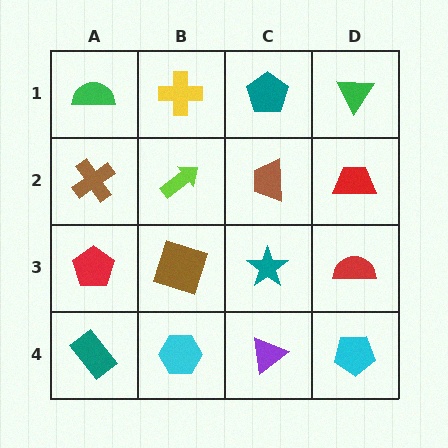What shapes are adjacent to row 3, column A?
A brown cross (row 2, column A), a teal rectangle (row 4, column A), a brown square (row 3, column B).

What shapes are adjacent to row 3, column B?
A lime arrow (row 2, column B), a cyan hexagon (row 4, column B), a red pentagon (row 3, column A), a teal star (row 3, column C).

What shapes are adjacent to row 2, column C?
A teal pentagon (row 1, column C), a teal star (row 3, column C), a lime arrow (row 2, column B), a red trapezoid (row 2, column D).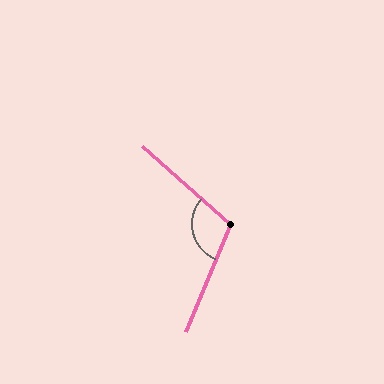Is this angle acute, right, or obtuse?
It is obtuse.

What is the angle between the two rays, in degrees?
Approximately 109 degrees.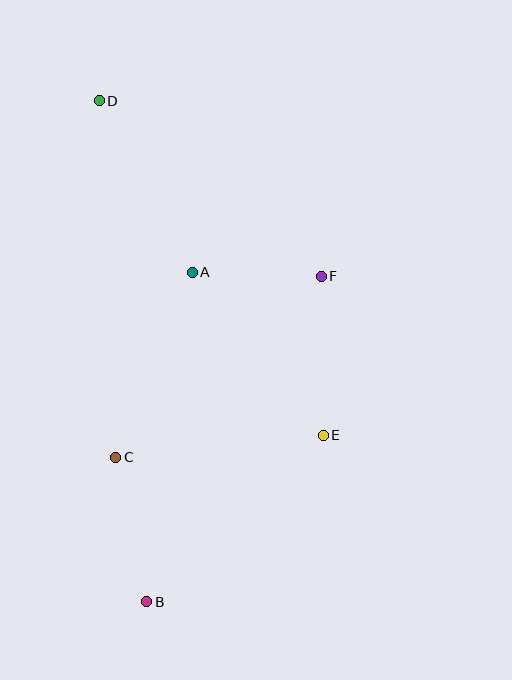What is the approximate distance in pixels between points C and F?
The distance between C and F is approximately 274 pixels.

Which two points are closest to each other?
Points A and F are closest to each other.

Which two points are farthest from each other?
Points B and D are farthest from each other.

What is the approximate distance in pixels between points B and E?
The distance between B and E is approximately 243 pixels.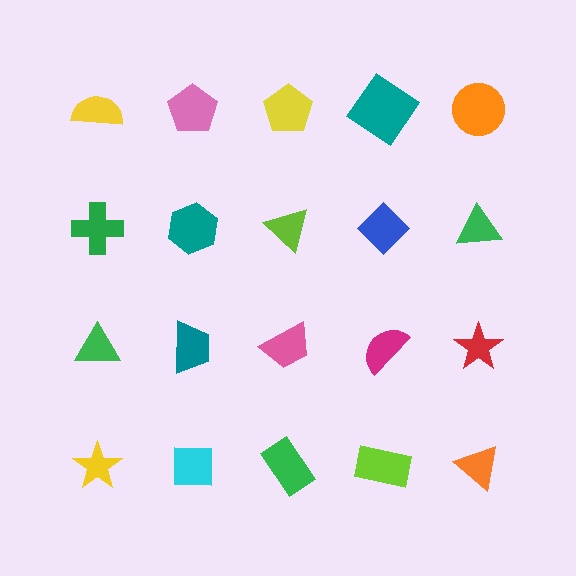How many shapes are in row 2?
5 shapes.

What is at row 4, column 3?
A green rectangle.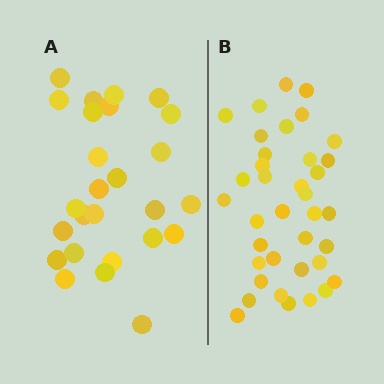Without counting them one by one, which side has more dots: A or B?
Region B (the right region) has more dots.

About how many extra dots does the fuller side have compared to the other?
Region B has roughly 12 or so more dots than region A.